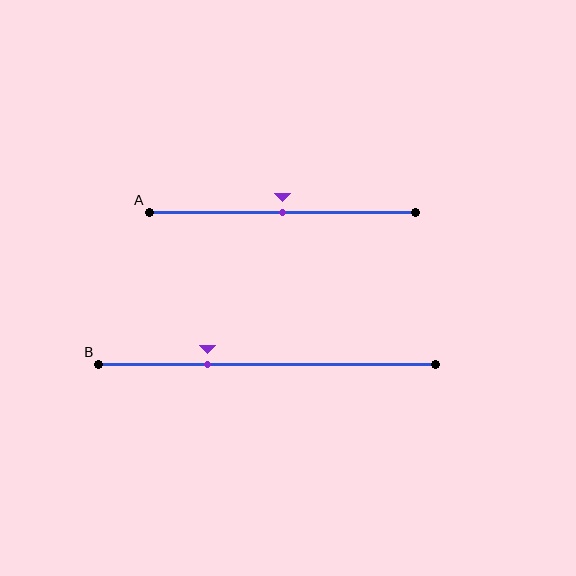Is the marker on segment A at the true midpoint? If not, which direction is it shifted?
Yes, the marker on segment A is at the true midpoint.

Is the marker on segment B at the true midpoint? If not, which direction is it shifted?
No, the marker on segment B is shifted to the left by about 18% of the segment length.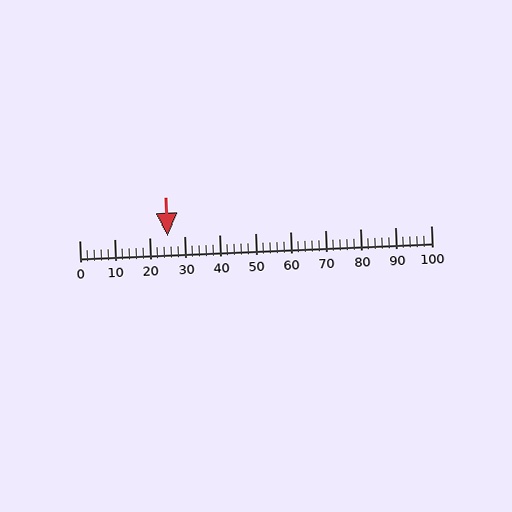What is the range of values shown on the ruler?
The ruler shows values from 0 to 100.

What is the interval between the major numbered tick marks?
The major tick marks are spaced 10 units apart.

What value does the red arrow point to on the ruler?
The red arrow points to approximately 25.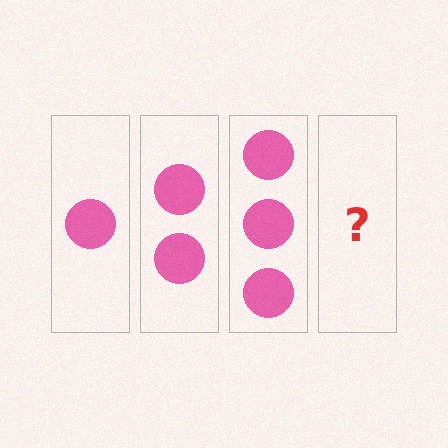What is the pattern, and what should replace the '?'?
The pattern is that each step adds one more circle. The '?' should be 4 circles.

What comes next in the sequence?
The next element should be 4 circles.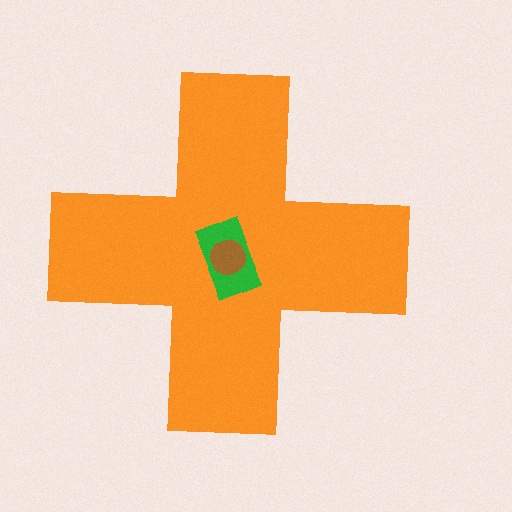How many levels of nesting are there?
3.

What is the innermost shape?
The brown circle.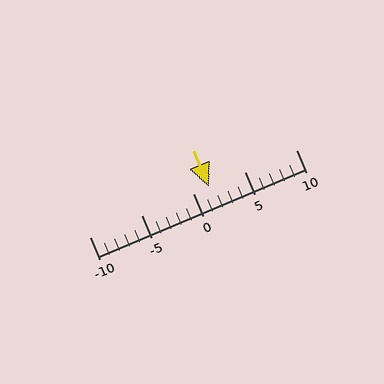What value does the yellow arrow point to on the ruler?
The yellow arrow points to approximately 2.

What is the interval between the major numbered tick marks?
The major tick marks are spaced 5 units apart.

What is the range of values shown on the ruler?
The ruler shows values from -10 to 10.